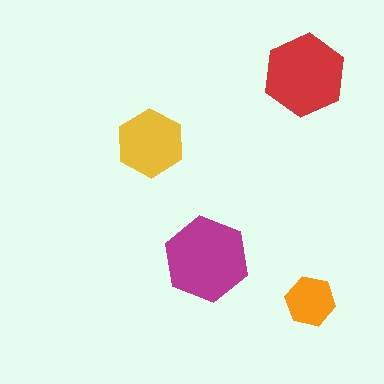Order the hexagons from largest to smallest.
the magenta one, the red one, the yellow one, the orange one.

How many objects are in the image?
There are 4 objects in the image.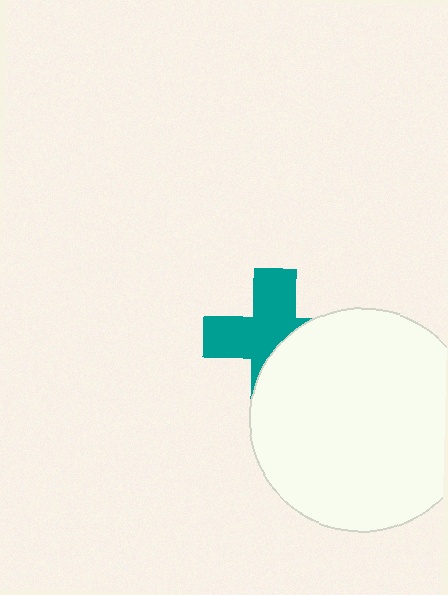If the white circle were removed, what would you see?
You would see the complete teal cross.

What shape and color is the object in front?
The object in front is a white circle.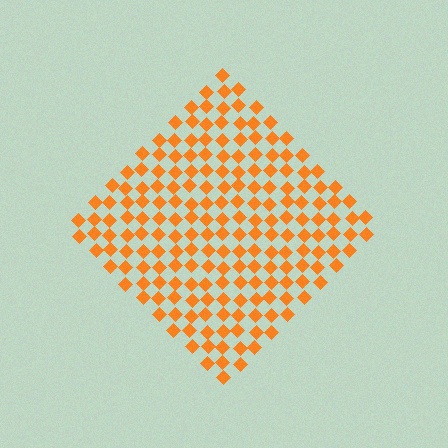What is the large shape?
The large shape is a diamond.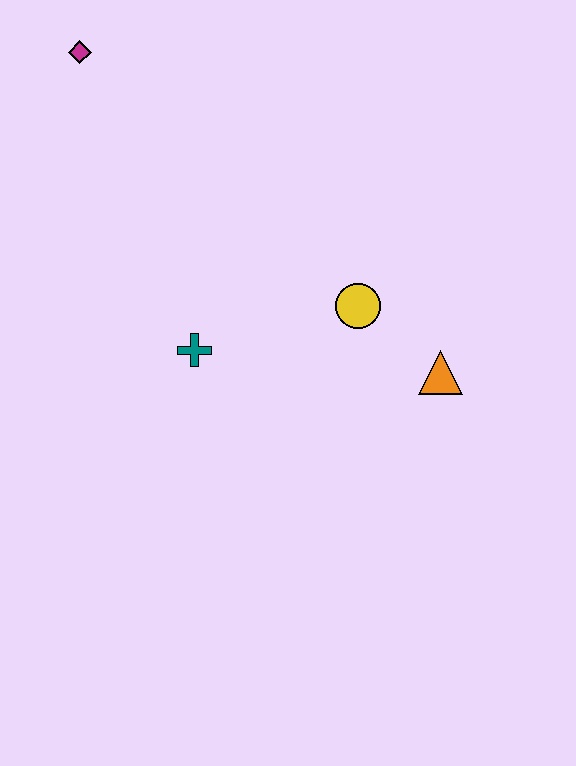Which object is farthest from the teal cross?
The magenta diamond is farthest from the teal cross.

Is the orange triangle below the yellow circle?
Yes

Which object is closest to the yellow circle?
The orange triangle is closest to the yellow circle.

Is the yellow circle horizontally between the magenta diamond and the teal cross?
No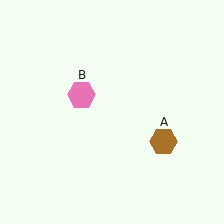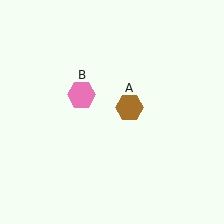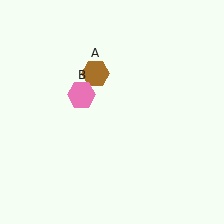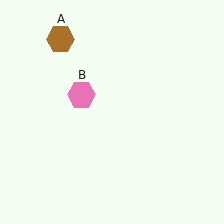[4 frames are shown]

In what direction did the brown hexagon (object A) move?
The brown hexagon (object A) moved up and to the left.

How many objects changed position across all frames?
1 object changed position: brown hexagon (object A).